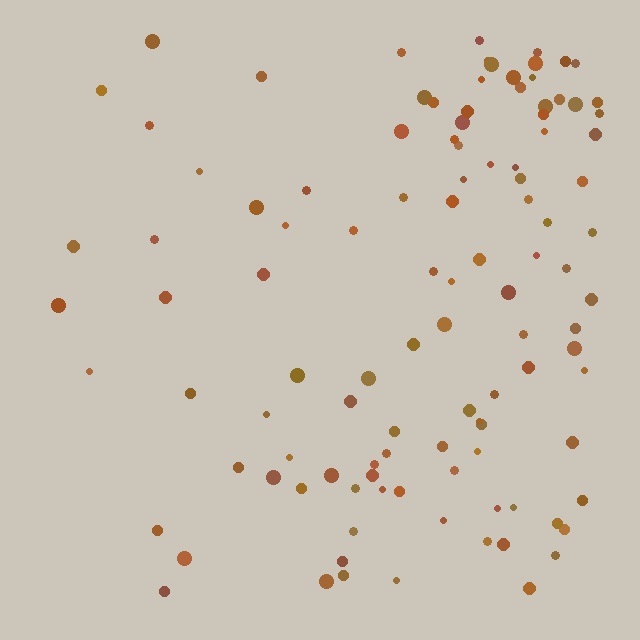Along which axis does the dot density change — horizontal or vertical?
Horizontal.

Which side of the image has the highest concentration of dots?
The right.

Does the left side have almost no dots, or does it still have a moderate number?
Still a moderate number, just noticeably fewer than the right.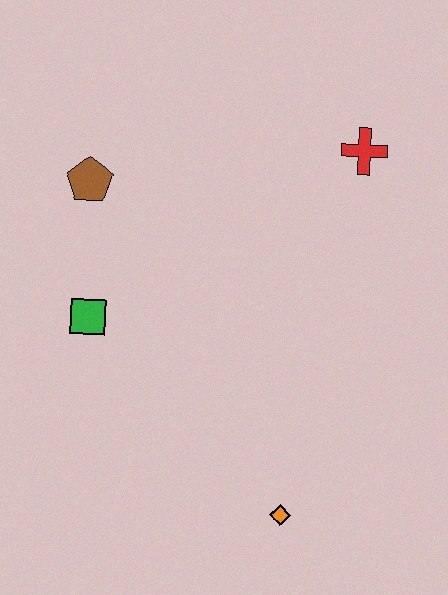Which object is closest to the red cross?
The brown pentagon is closest to the red cross.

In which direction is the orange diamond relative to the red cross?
The orange diamond is below the red cross.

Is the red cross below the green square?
No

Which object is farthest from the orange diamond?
The brown pentagon is farthest from the orange diamond.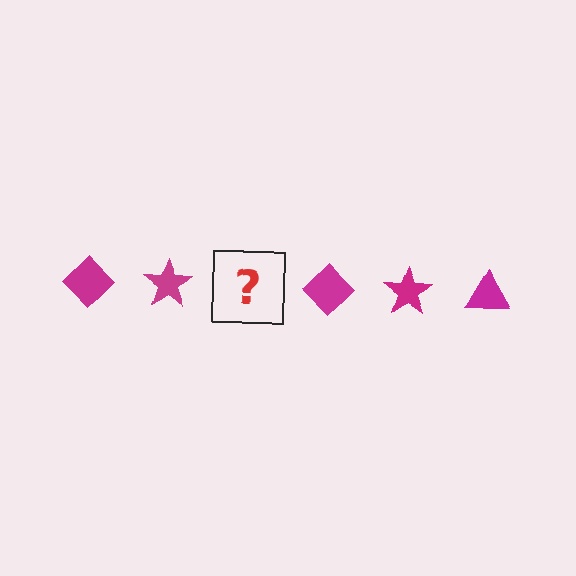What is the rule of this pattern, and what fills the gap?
The rule is that the pattern cycles through diamond, star, triangle shapes in magenta. The gap should be filled with a magenta triangle.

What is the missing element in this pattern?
The missing element is a magenta triangle.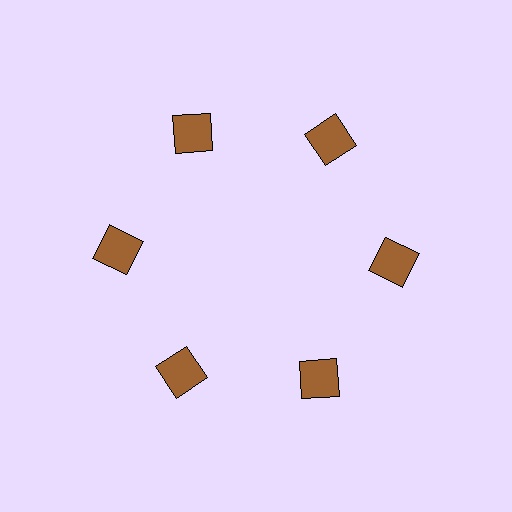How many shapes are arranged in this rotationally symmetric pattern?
There are 6 shapes, arranged in 6 groups of 1.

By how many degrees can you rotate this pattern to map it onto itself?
The pattern maps onto itself every 60 degrees of rotation.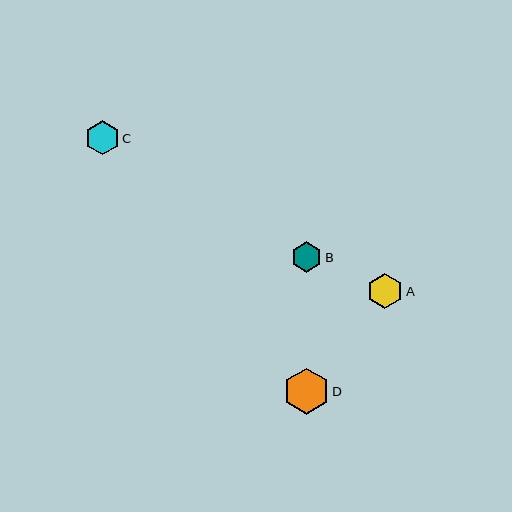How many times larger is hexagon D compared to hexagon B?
Hexagon D is approximately 1.5 times the size of hexagon B.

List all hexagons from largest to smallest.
From largest to smallest: D, A, C, B.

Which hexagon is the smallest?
Hexagon B is the smallest with a size of approximately 30 pixels.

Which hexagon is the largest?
Hexagon D is the largest with a size of approximately 46 pixels.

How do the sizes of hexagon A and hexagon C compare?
Hexagon A and hexagon C are approximately the same size.